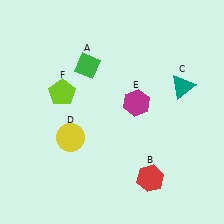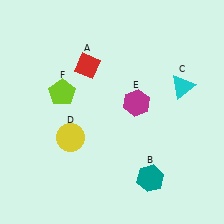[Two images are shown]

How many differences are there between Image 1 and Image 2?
There are 3 differences between the two images.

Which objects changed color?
A changed from green to red. B changed from red to teal. C changed from teal to cyan.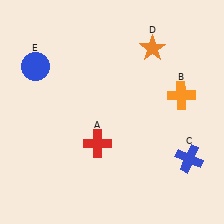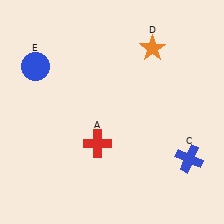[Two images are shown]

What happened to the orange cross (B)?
The orange cross (B) was removed in Image 2. It was in the top-right area of Image 1.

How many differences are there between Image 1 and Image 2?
There is 1 difference between the two images.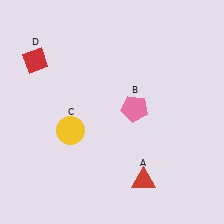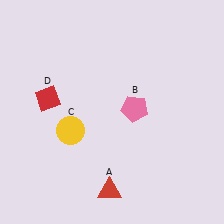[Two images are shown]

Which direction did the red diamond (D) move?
The red diamond (D) moved down.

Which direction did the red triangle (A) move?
The red triangle (A) moved left.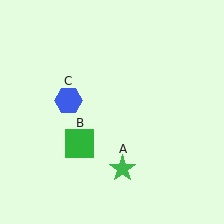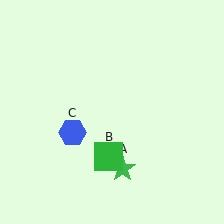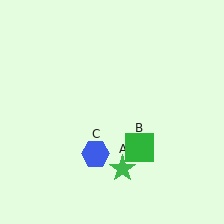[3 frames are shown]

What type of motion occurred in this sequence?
The green square (object B), blue hexagon (object C) rotated counterclockwise around the center of the scene.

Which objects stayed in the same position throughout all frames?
Green star (object A) remained stationary.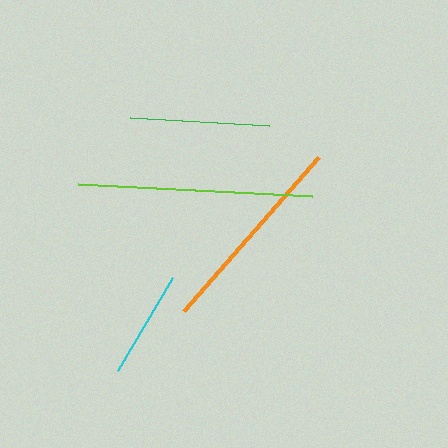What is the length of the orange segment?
The orange segment is approximately 205 pixels long.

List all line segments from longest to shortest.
From longest to shortest: lime, orange, green, cyan.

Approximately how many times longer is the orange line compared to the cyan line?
The orange line is approximately 1.9 times the length of the cyan line.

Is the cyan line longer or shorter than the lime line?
The lime line is longer than the cyan line.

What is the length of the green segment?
The green segment is approximately 139 pixels long.